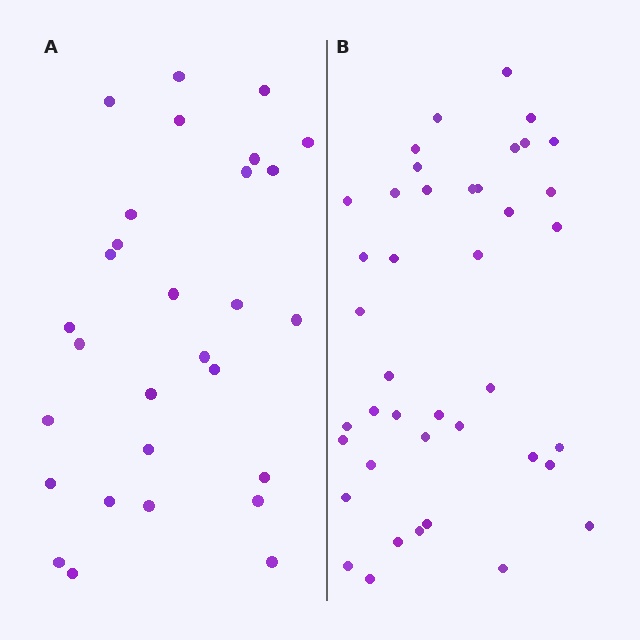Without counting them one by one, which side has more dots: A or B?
Region B (the right region) has more dots.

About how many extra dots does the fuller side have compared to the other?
Region B has roughly 12 or so more dots than region A.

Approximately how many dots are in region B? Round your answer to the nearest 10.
About 40 dots. (The exact count is 41, which rounds to 40.)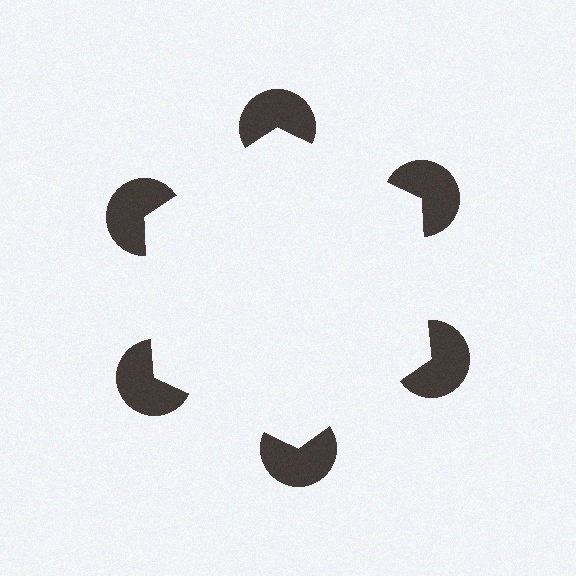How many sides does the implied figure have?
6 sides.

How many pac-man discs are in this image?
There are 6 — one at each vertex of the illusory hexagon.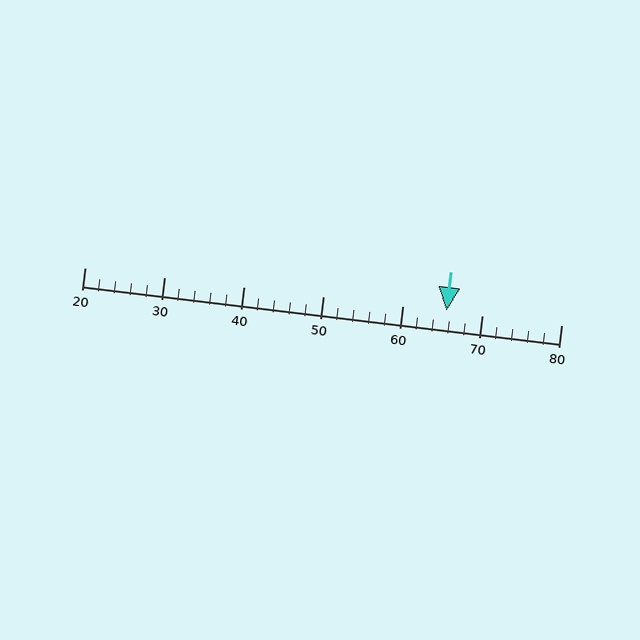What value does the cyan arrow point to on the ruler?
The cyan arrow points to approximately 66.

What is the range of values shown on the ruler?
The ruler shows values from 20 to 80.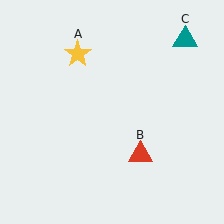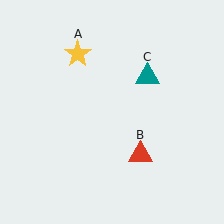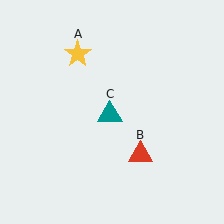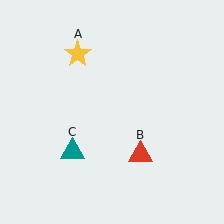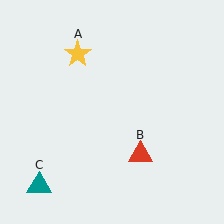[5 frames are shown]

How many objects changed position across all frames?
1 object changed position: teal triangle (object C).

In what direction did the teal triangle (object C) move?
The teal triangle (object C) moved down and to the left.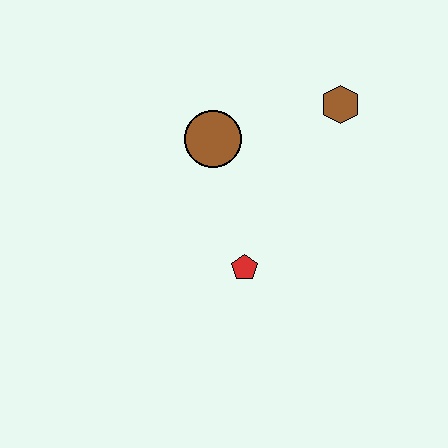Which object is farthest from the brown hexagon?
The red pentagon is farthest from the brown hexagon.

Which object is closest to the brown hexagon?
The brown circle is closest to the brown hexagon.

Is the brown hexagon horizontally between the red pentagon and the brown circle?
No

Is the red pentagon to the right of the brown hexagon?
No